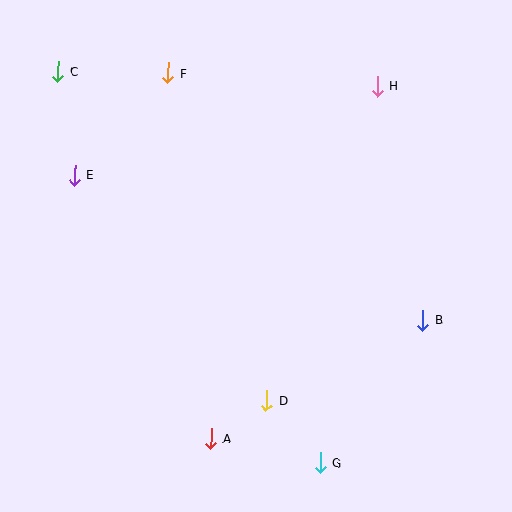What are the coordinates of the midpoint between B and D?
The midpoint between B and D is at (345, 360).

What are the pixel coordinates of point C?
Point C is at (58, 71).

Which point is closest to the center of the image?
Point D at (266, 401) is closest to the center.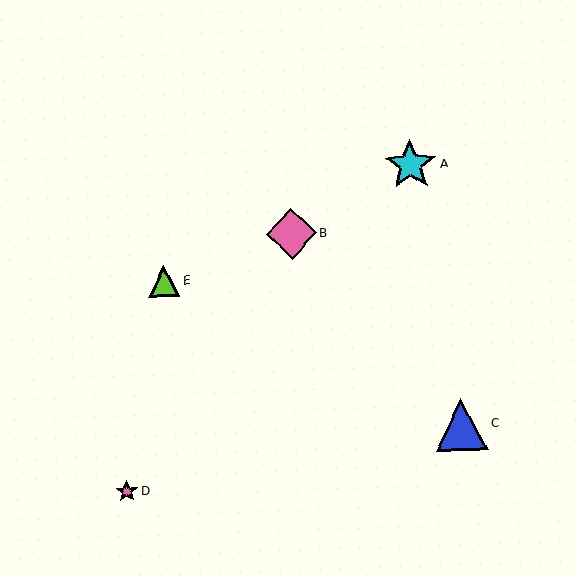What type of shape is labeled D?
Shape D is a pink star.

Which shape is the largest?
The blue triangle (labeled C) is the largest.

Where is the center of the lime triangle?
The center of the lime triangle is at (164, 281).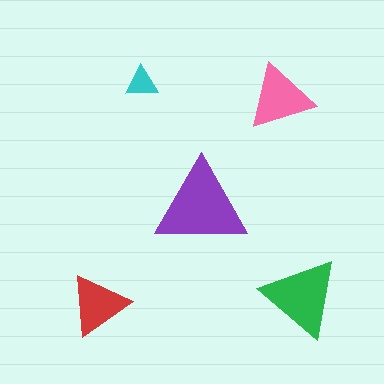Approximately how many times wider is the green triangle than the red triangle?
About 1.5 times wider.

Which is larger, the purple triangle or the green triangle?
The purple one.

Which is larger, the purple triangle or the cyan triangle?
The purple one.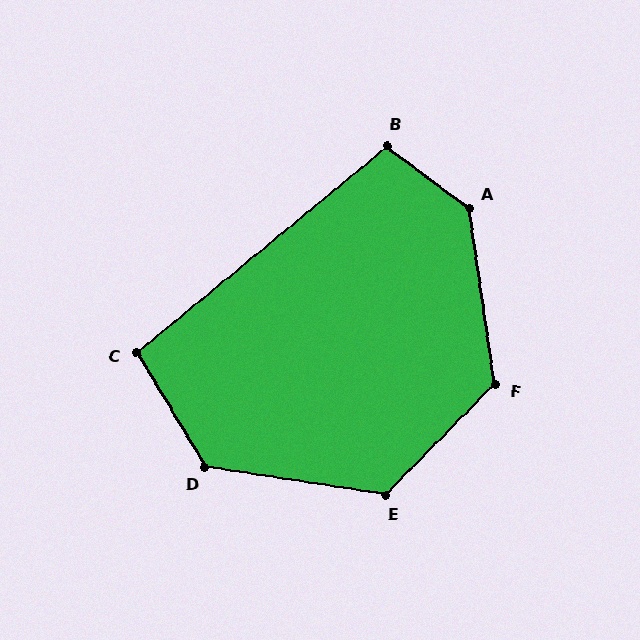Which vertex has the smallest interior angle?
C, at approximately 98 degrees.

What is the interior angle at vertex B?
Approximately 103 degrees (obtuse).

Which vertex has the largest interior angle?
A, at approximately 135 degrees.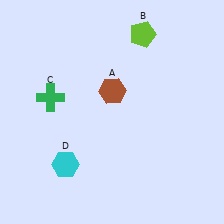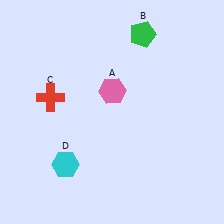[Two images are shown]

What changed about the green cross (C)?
In Image 1, C is green. In Image 2, it changed to red.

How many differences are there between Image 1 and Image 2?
There are 3 differences between the two images.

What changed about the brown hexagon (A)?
In Image 1, A is brown. In Image 2, it changed to pink.